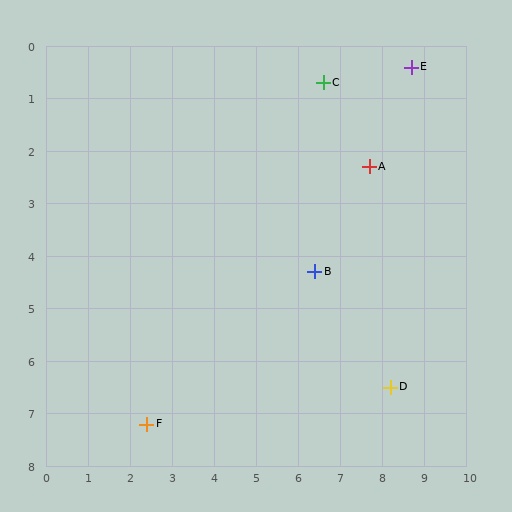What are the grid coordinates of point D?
Point D is at approximately (8.2, 6.5).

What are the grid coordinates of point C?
Point C is at approximately (6.6, 0.7).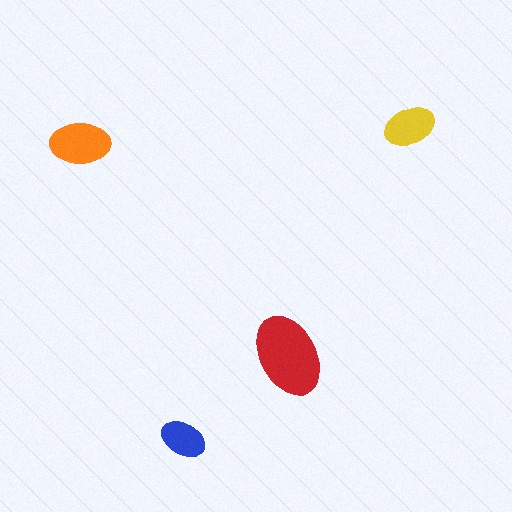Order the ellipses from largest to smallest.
the red one, the orange one, the yellow one, the blue one.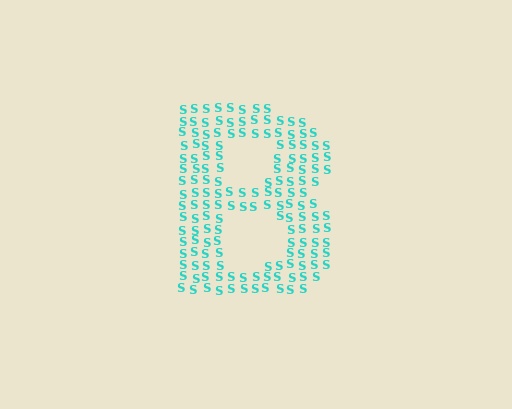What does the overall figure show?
The overall figure shows the letter B.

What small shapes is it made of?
It is made of small letter S's.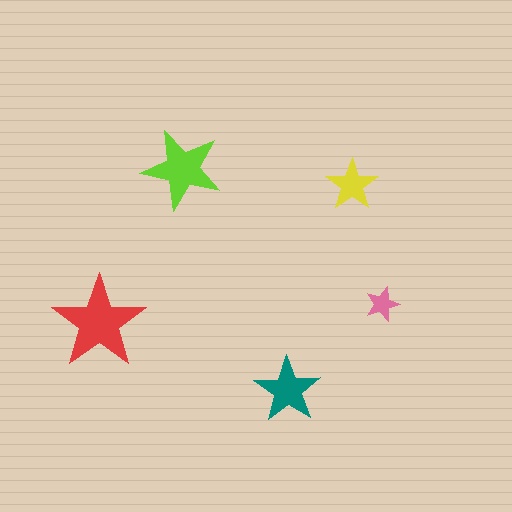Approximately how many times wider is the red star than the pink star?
About 2.5 times wider.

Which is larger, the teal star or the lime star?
The lime one.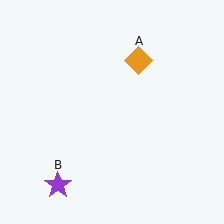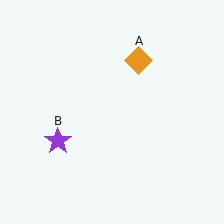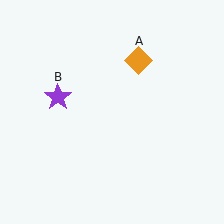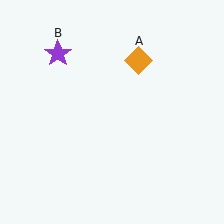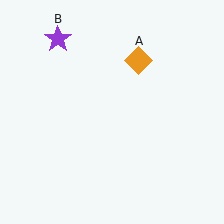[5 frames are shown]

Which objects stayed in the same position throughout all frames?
Orange diamond (object A) remained stationary.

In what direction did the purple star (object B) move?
The purple star (object B) moved up.